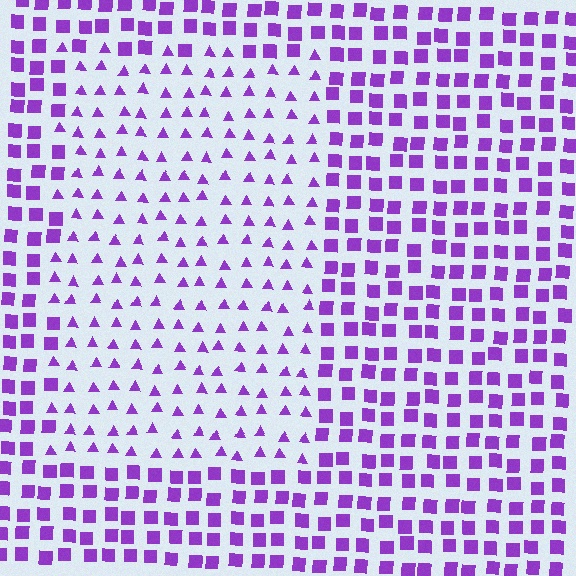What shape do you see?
I see a rectangle.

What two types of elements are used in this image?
The image uses triangles inside the rectangle region and squares outside it.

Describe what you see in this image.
The image is filled with small purple elements arranged in a uniform grid. A rectangle-shaped region contains triangles, while the surrounding area contains squares. The boundary is defined purely by the change in element shape.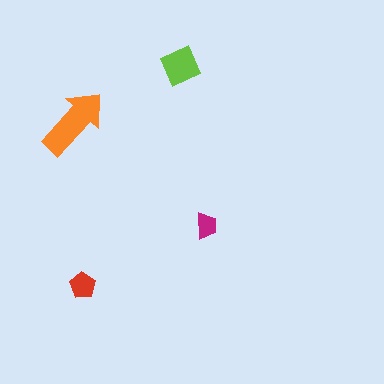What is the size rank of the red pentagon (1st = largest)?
3rd.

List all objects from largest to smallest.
The orange arrow, the lime square, the red pentagon, the magenta trapezoid.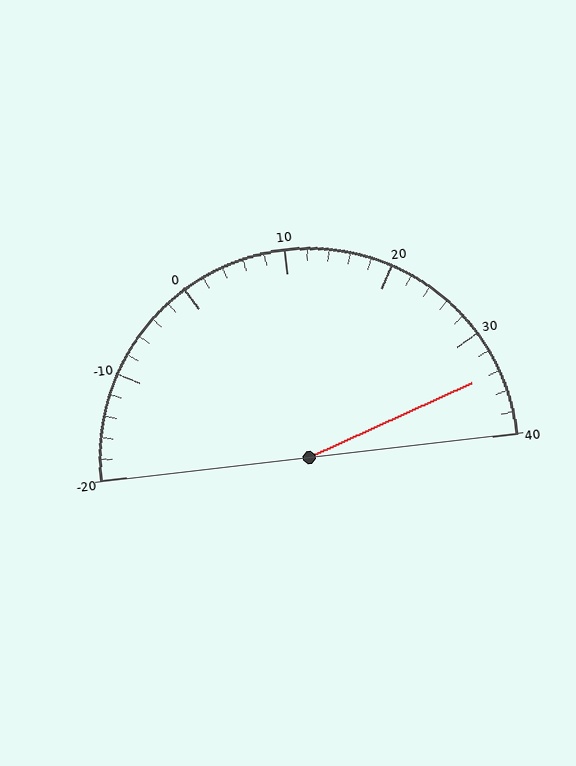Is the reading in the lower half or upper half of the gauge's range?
The reading is in the upper half of the range (-20 to 40).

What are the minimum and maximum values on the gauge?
The gauge ranges from -20 to 40.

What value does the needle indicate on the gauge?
The needle indicates approximately 34.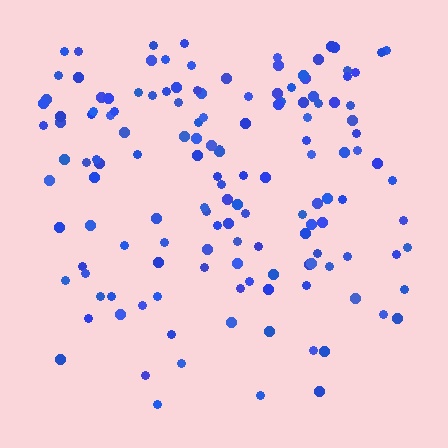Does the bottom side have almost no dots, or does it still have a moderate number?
Still a moderate number, just noticeably fewer than the top.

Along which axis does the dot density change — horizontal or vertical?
Vertical.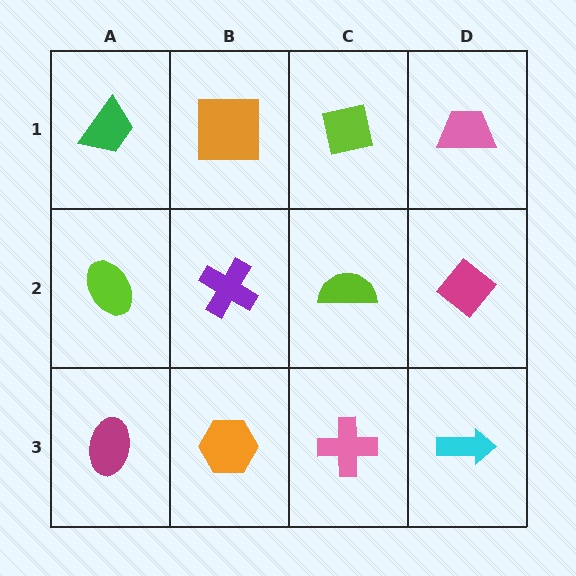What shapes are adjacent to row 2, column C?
A lime square (row 1, column C), a pink cross (row 3, column C), a purple cross (row 2, column B), a magenta diamond (row 2, column D).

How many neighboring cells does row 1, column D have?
2.